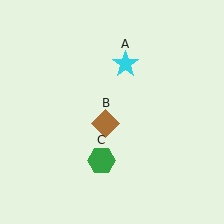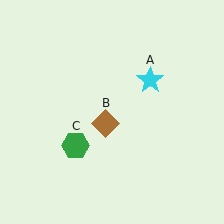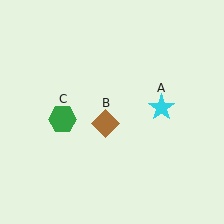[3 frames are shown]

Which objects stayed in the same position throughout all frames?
Brown diamond (object B) remained stationary.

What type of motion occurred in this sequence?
The cyan star (object A), green hexagon (object C) rotated clockwise around the center of the scene.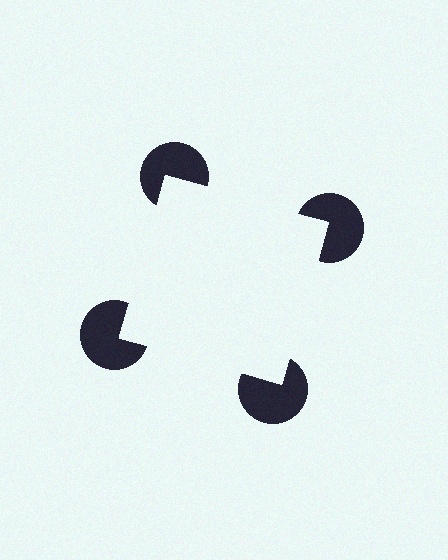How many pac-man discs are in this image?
There are 4 — one at each vertex of the illusory square.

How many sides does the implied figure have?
4 sides.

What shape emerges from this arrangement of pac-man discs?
An illusory square — its edges are inferred from the aligned wedge cuts in the pac-man discs, not physically drawn.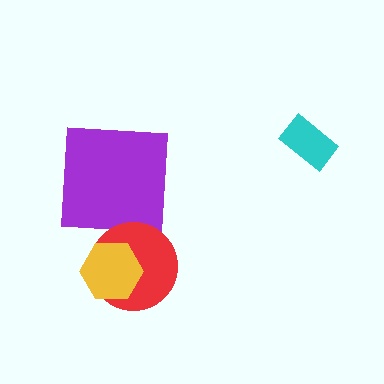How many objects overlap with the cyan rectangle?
0 objects overlap with the cyan rectangle.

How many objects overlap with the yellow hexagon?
1 object overlaps with the yellow hexagon.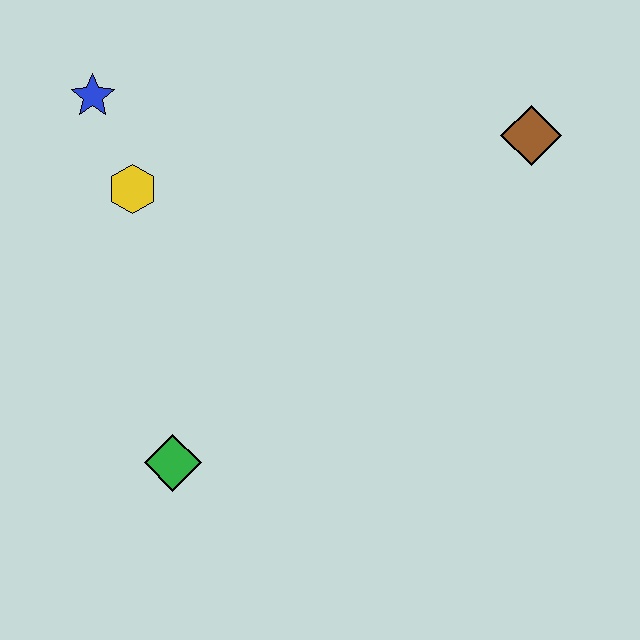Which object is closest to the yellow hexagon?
The blue star is closest to the yellow hexagon.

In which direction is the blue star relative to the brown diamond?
The blue star is to the left of the brown diamond.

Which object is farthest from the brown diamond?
The green diamond is farthest from the brown diamond.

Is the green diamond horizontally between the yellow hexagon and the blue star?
No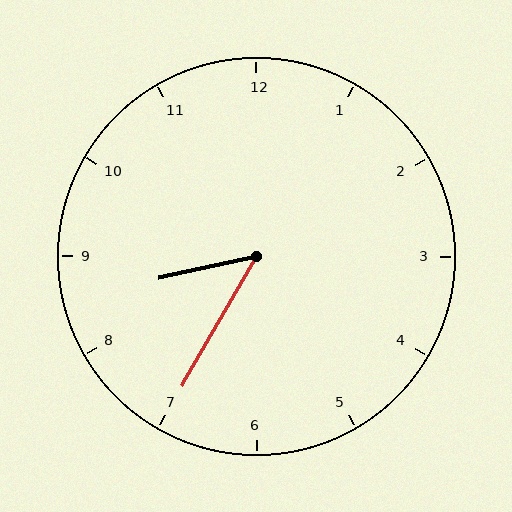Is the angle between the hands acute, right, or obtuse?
It is acute.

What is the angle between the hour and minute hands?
Approximately 48 degrees.